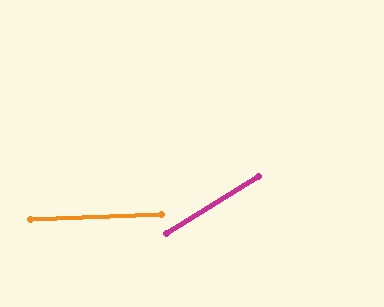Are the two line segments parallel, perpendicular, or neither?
Neither parallel nor perpendicular — they differ by about 29°.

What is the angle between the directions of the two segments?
Approximately 29 degrees.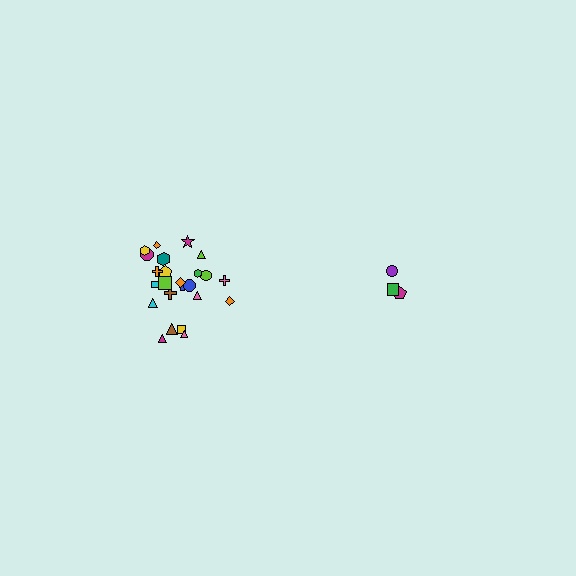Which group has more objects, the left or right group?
The left group.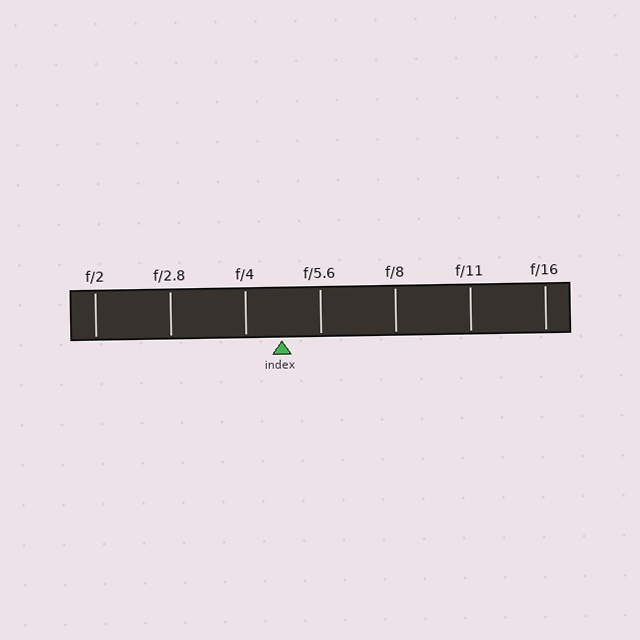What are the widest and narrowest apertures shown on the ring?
The widest aperture shown is f/2 and the narrowest is f/16.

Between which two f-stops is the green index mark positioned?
The index mark is between f/4 and f/5.6.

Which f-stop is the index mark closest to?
The index mark is closest to f/4.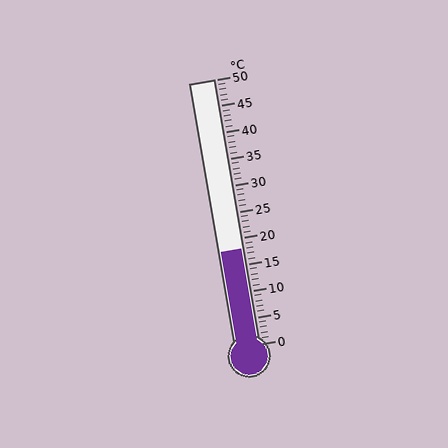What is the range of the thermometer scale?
The thermometer scale ranges from 0°C to 50°C.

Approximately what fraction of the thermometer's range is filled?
The thermometer is filled to approximately 35% of its range.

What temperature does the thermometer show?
The thermometer shows approximately 18°C.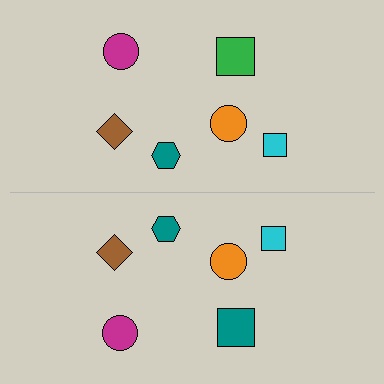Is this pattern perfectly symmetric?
No, the pattern is not perfectly symmetric. The teal square on the bottom side breaks the symmetry — its mirror counterpart is green.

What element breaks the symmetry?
The teal square on the bottom side breaks the symmetry — its mirror counterpart is green.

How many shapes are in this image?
There are 12 shapes in this image.